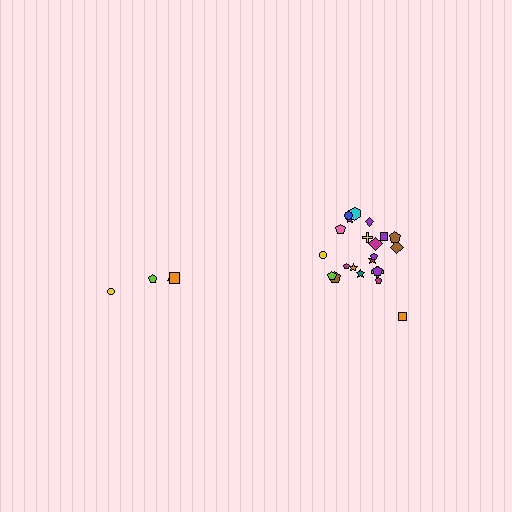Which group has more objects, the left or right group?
The right group.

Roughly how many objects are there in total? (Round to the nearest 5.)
Roughly 25 objects in total.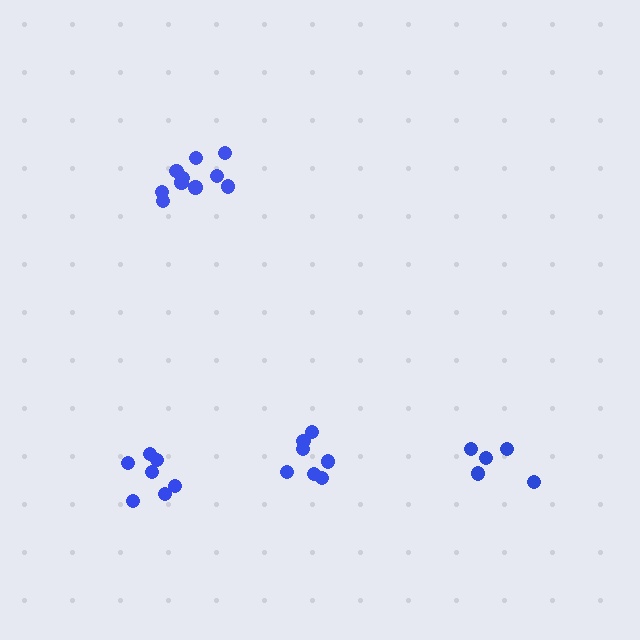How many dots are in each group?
Group 1: 7 dots, Group 2: 10 dots, Group 3: 5 dots, Group 4: 7 dots (29 total).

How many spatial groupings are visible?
There are 4 spatial groupings.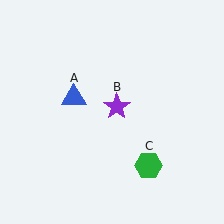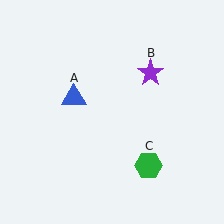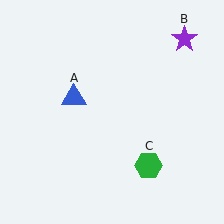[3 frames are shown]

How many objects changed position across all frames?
1 object changed position: purple star (object B).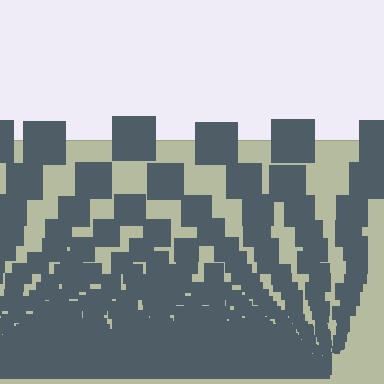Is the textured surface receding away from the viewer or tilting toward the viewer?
The surface appears to tilt toward the viewer. Texture elements get larger and sparser toward the top.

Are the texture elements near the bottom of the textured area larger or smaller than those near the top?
Smaller. The gradient is inverted — elements near the bottom are smaller and denser.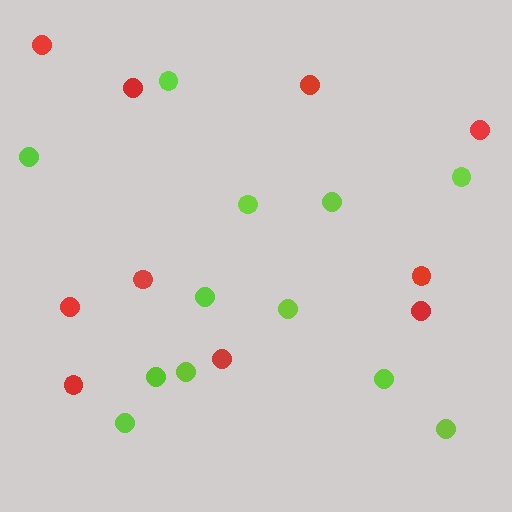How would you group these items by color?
There are 2 groups: one group of lime circles (12) and one group of red circles (10).